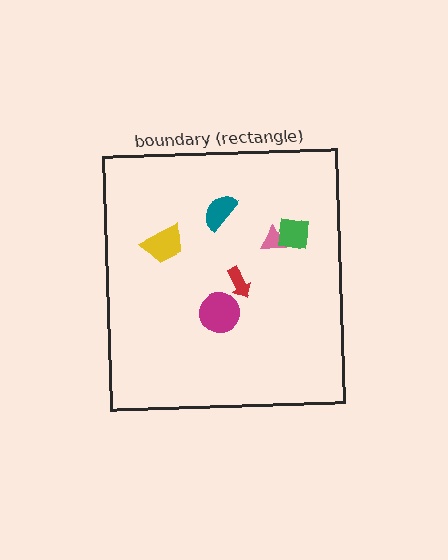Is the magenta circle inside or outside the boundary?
Inside.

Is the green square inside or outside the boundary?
Inside.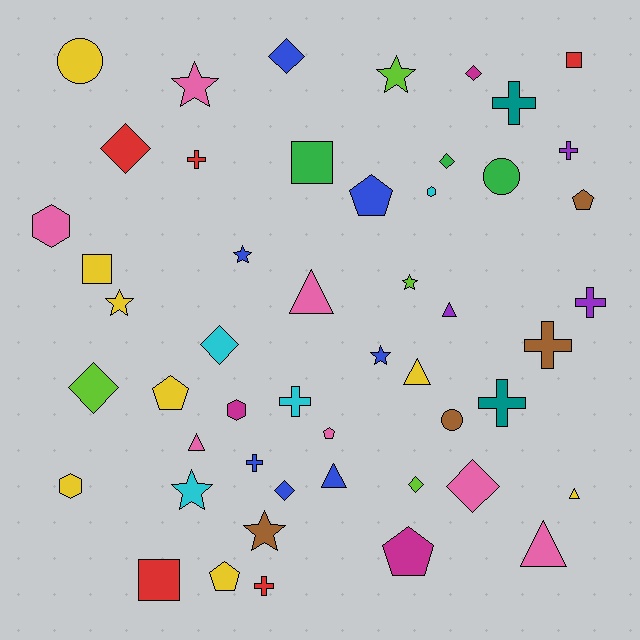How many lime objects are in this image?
There are 4 lime objects.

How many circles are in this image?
There are 3 circles.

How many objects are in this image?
There are 50 objects.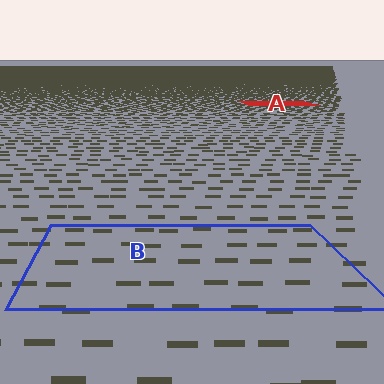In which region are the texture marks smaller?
The texture marks are smaller in region A, because it is farther away.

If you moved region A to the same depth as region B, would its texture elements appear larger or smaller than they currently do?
They would appear larger. At a closer depth, the same texture elements are projected at a bigger on-screen size.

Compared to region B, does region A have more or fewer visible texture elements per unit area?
Region A has more texture elements per unit area — they are packed more densely because it is farther away.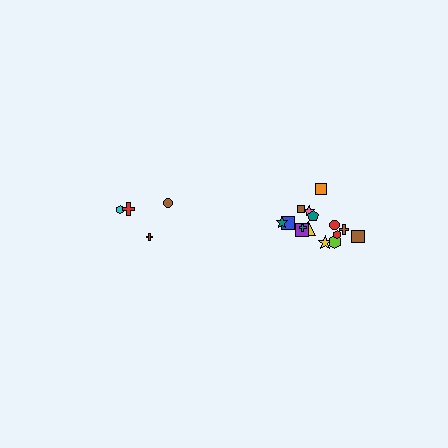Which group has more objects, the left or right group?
The right group.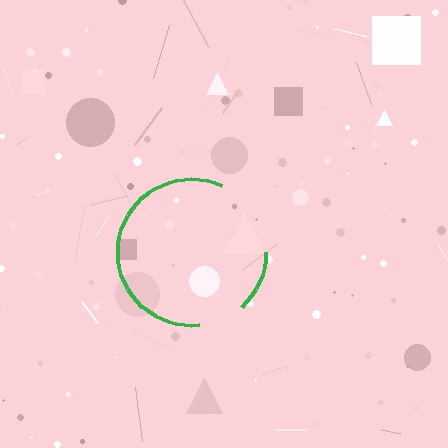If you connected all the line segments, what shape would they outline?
They would outline a circle.